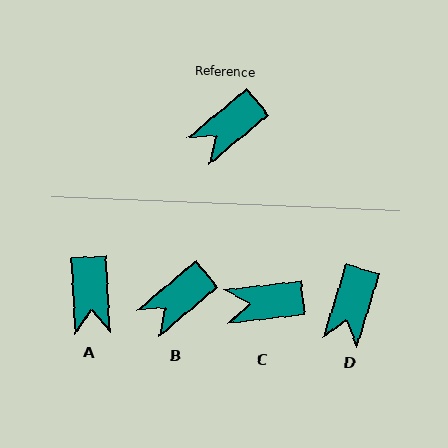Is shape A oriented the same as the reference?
No, it is off by about 54 degrees.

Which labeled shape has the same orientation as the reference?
B.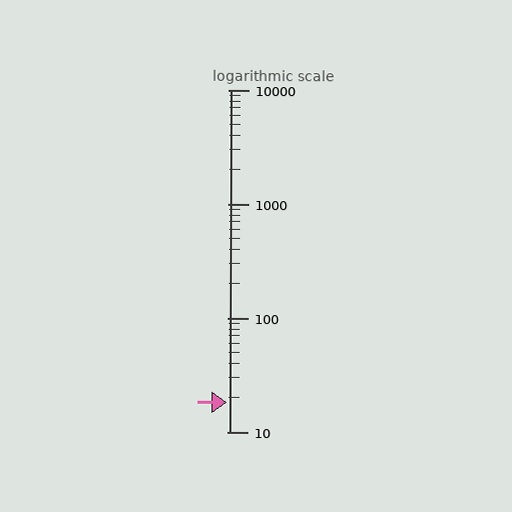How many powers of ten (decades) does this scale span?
The scale spans 3 decades, from 10 to 10000.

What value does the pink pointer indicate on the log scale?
The pointer indicates approximately 18.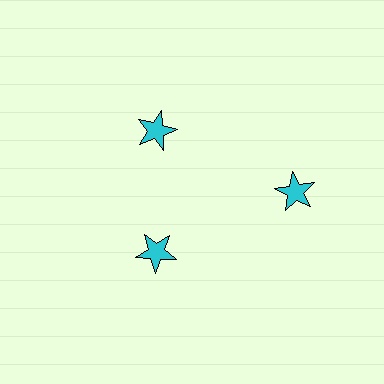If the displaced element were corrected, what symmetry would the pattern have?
It would have 3-fold rotational symmetry — the pattern would map onto itself every 120 degrees.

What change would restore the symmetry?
The symmetry would be restored by moving it inward, back onto the ring so that all 3 stars sit at equal angles and equal distance from the center.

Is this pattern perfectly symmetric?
No. The 3 cyan stars are arranged in a ring, but one element near the 3 o'clock position is pushed outward from the center, breaking the 3-fold rotational symmetry.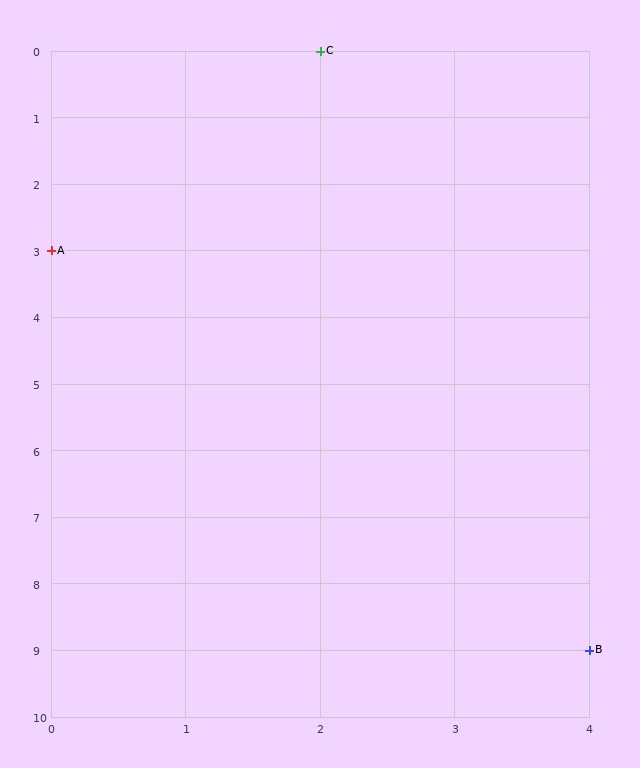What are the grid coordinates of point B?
Point B is at grid coordinates (4, 9).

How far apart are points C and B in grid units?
Points C and B are 2 columns and 9 rows apart (about 9.2 grid units diagonally).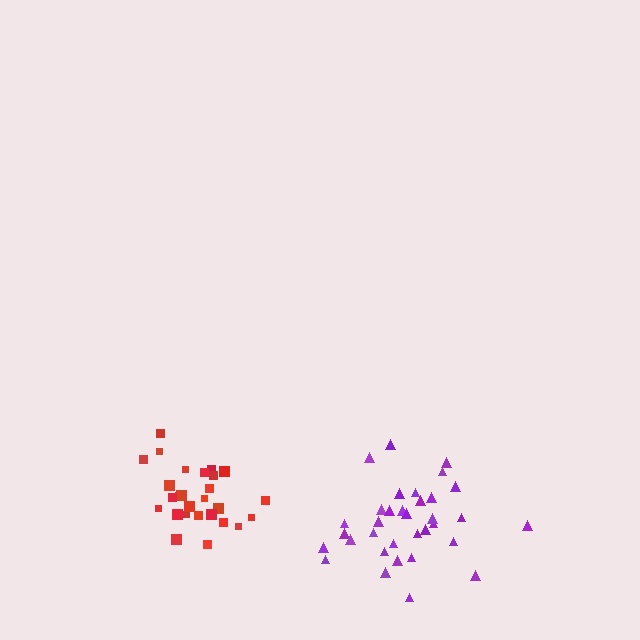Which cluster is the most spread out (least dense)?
Purple.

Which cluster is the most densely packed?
Red.